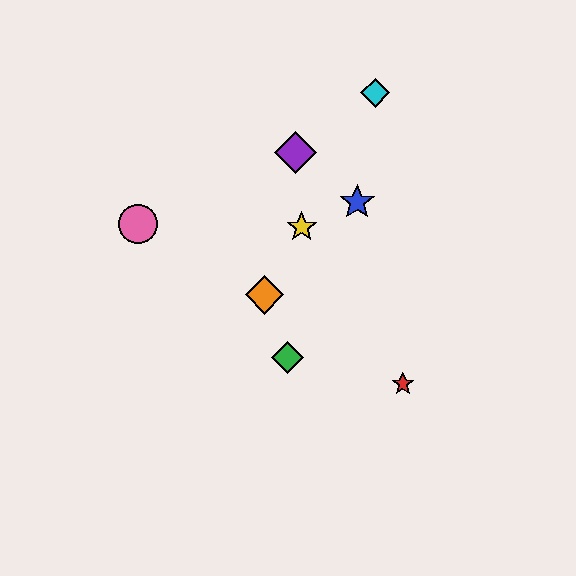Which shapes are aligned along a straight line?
The yellow star, the orange diamond, the cyan diamond are aligned along a straight line.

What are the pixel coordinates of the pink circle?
The pink circle is at (138, 224).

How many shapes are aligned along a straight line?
3 shapes (the yellow star, the orange diamond, the cyan diamond) are aligned along a straight line.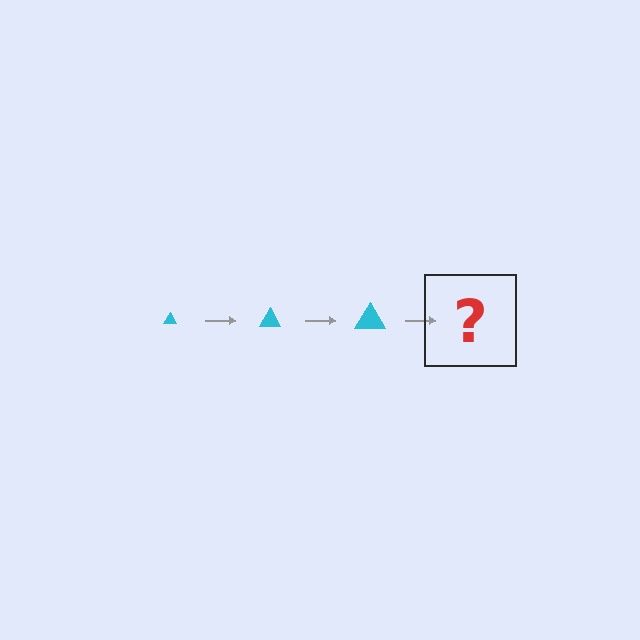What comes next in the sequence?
The next element should be a cyan triangle, larger than the previous one.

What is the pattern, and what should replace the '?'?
The pattern is that the triangle gets progressively larger each step. The '?' should be a cyan triangle, larger than the previous one.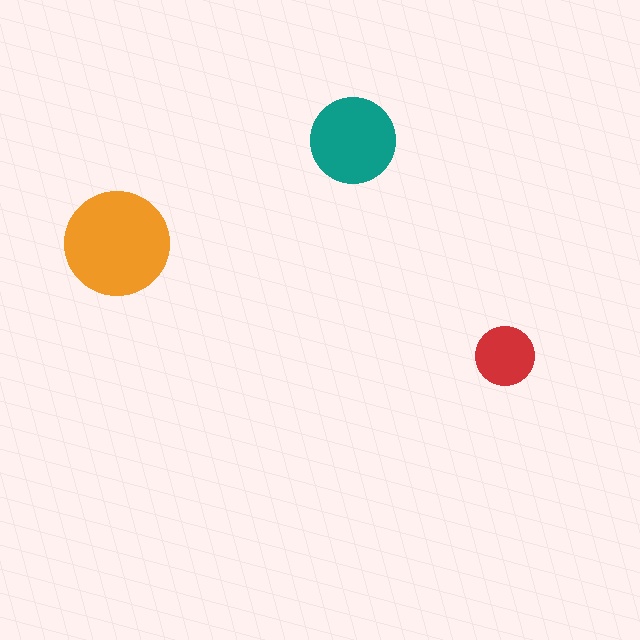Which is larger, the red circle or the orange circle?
The orange one.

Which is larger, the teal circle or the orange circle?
The orange one.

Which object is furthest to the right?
The red circle is rightmost.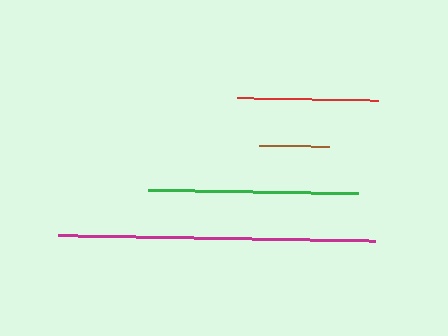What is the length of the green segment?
The green segment is approximately 210 pixels long.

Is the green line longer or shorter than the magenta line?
The magenta line is longer than the green line.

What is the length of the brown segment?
The brown segment is approximately 70 pixels long.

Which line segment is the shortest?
The brown line is the shortest at approximately 70 pixels.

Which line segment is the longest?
The magenta line is the longest at approximately 317 pixels.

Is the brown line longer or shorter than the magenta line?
The magenta line is longer than the brown line.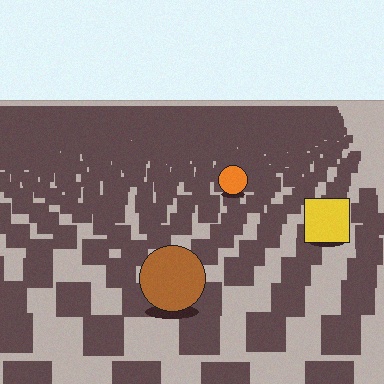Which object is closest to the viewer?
The brown circle is closest. The texture marks near it are larger and more spread out.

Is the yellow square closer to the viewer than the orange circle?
Yes. The yellow square is closer — you can tell from the texture gradient: the ground texture is coarser near it.